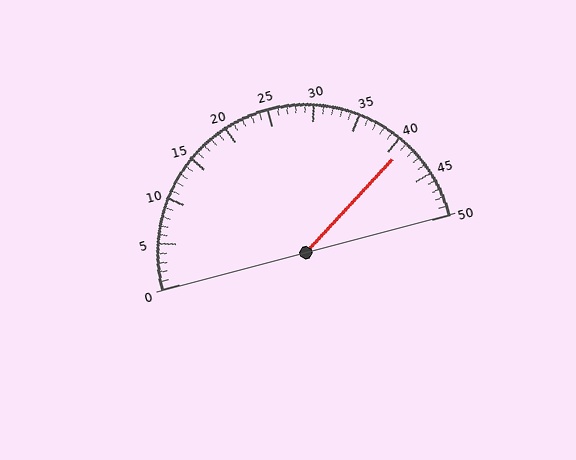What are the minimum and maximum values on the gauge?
The gauge ranges from 0 to 50.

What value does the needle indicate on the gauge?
The needle indicates approximately 41.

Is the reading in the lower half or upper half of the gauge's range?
The reading is in the upper half of the range (0 to 50).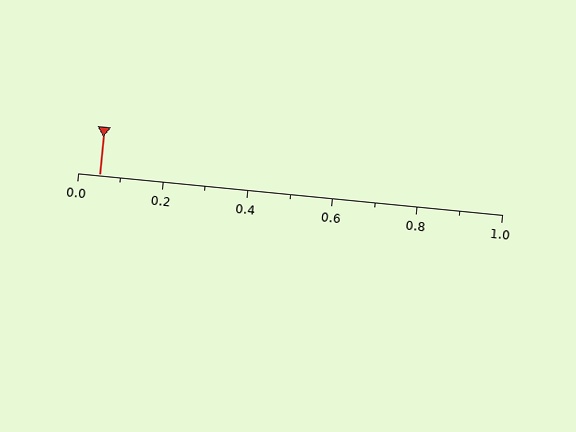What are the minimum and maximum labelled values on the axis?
The axis runs from 0.0 to 1.0.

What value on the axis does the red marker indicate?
The marker indicates approximately 0.05.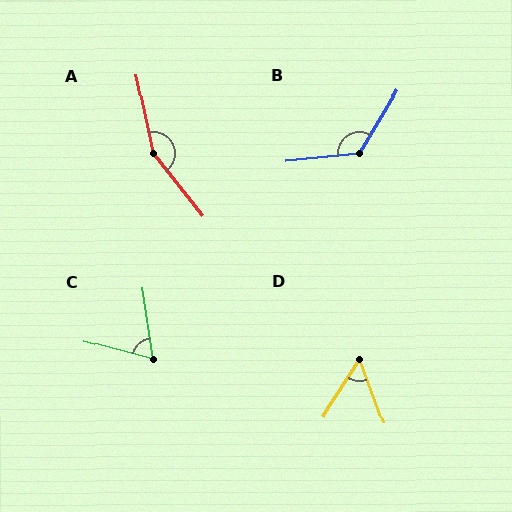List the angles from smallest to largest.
D (52°), C (66°), B (127°), A (154°).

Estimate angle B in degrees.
Approximately 127 degrees.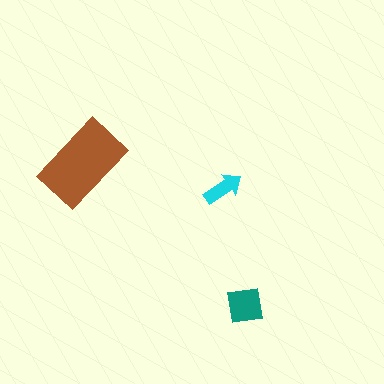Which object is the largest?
The brown rectangle.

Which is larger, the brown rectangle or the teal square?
The brown rectangle.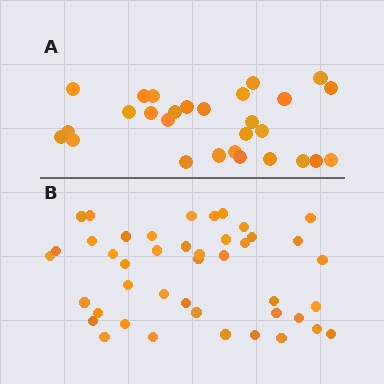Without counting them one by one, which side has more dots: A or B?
Region B (the bottom region) has more dots.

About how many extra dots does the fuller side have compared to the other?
Region B has approximately 15 more dots than region A.